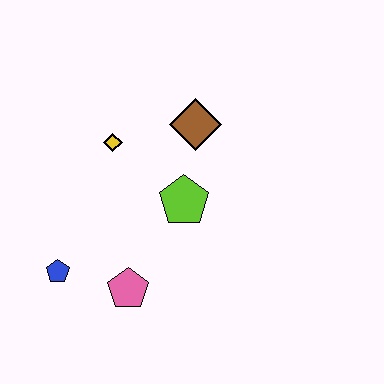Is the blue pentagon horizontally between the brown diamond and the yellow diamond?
No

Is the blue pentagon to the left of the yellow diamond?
Yes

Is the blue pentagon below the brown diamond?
Yes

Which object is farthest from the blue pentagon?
The brown diamond is farthest from the blue pentagon.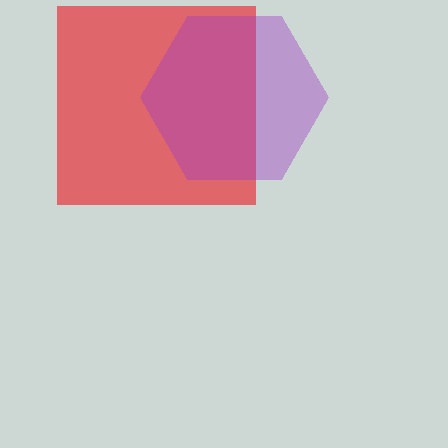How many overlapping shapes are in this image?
There are 2 overlapping shapes in the image.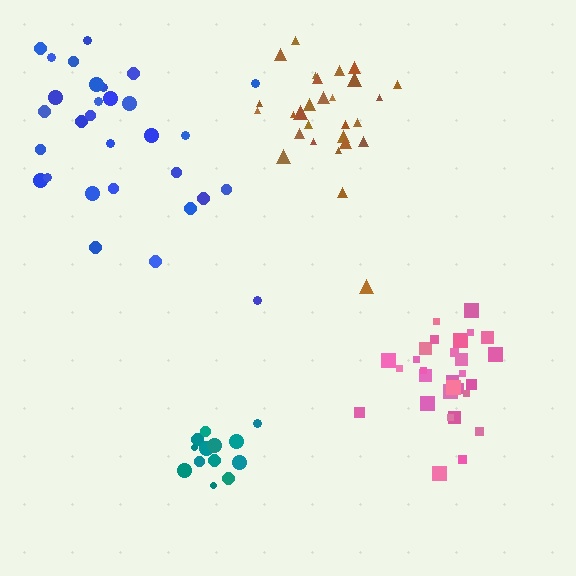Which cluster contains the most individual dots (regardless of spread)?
Blue (30).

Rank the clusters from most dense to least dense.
pink, teal, brown, blue.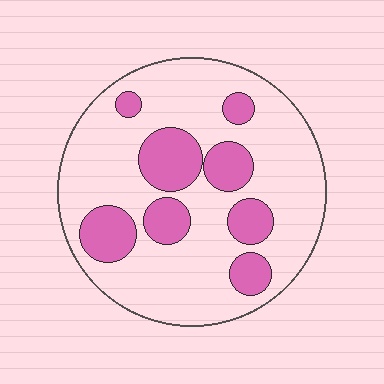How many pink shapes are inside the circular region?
8.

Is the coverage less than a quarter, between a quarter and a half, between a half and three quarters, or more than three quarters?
Between a quarter and a half.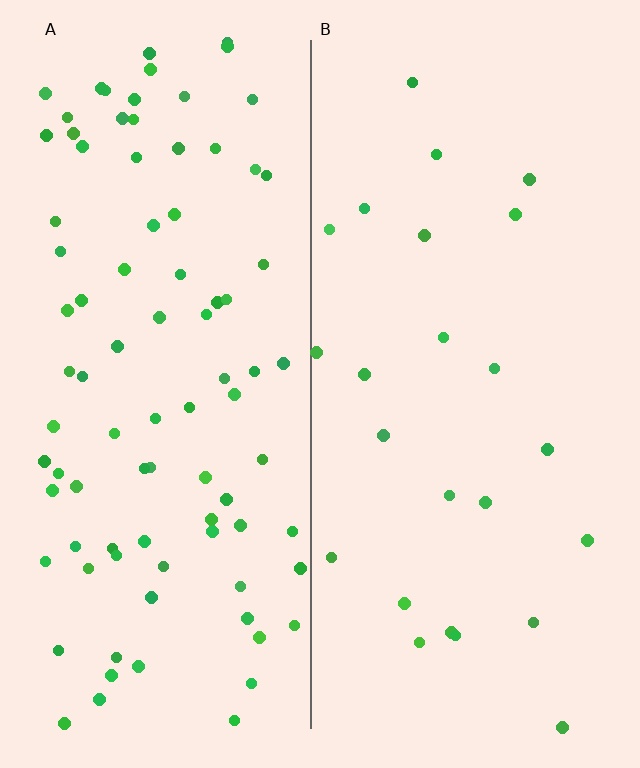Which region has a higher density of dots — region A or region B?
A (the left).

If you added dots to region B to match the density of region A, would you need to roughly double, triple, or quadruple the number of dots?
Approximately quadruple.